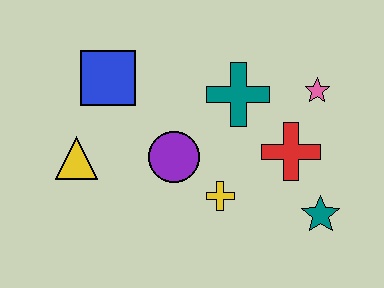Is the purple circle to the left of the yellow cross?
Yes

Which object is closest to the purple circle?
The yellow cross is closest to the purple circle.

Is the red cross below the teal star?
No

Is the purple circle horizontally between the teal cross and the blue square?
Yes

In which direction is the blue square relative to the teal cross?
The blue square is to the left of the teal cross.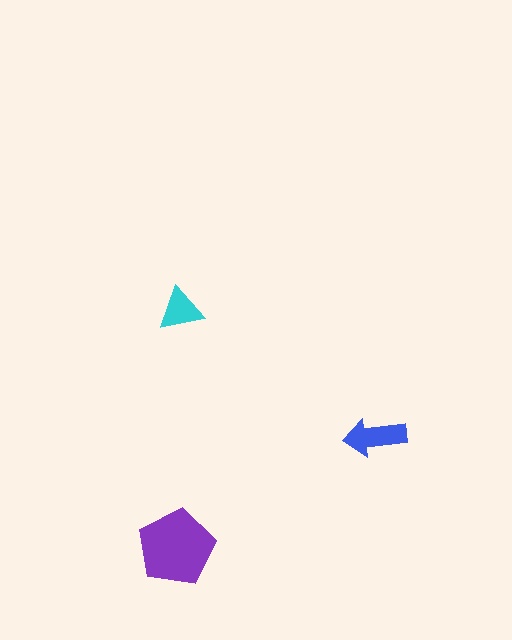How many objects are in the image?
There are 3 objects in the image.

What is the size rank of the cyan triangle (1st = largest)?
3rd.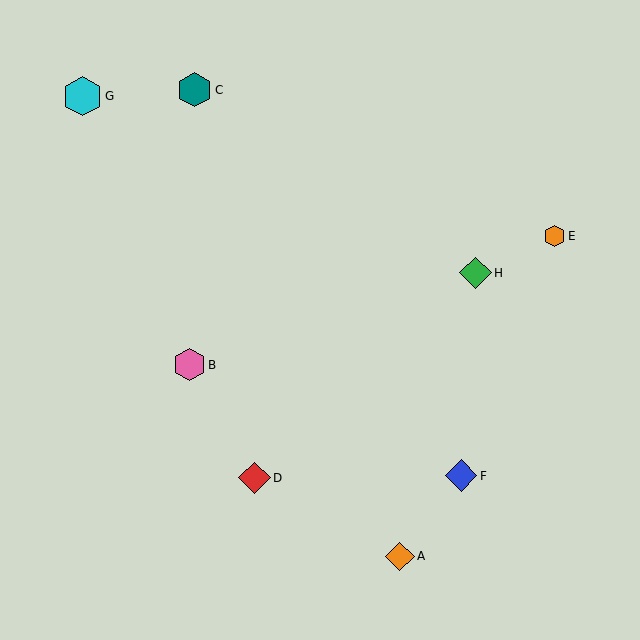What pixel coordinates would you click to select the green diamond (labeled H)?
Click at (476, 273) to select the green diamond H.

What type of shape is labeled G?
Shape G is a cyan hexagon.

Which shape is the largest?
The cyan hexagon (labeled G) is the largest.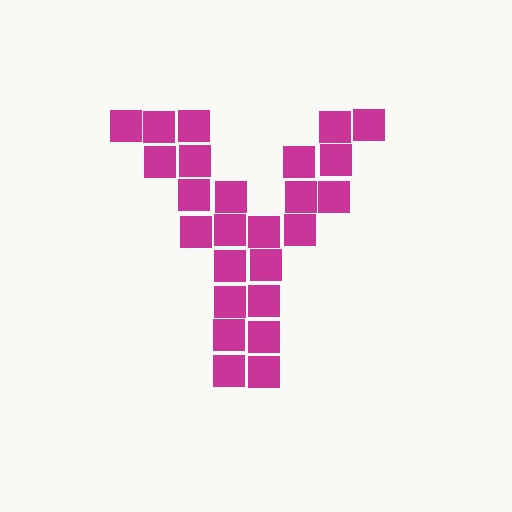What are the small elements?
The small elements are squares.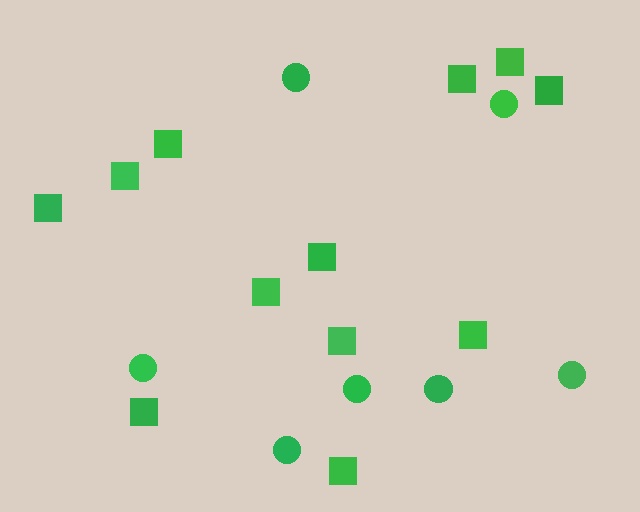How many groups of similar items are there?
There are 2 groups: one group of squares (12) and one group of circles (7).